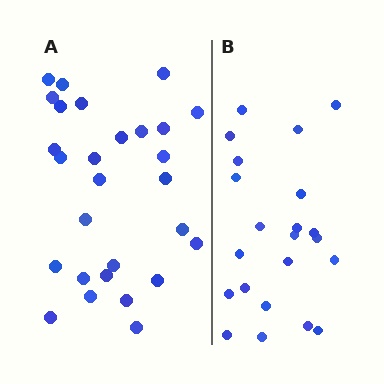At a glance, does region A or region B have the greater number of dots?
Region A (the left region) has more dots.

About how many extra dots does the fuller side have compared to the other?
Region A has about 6 more dots than region B.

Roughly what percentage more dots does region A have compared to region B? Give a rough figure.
About 25% more.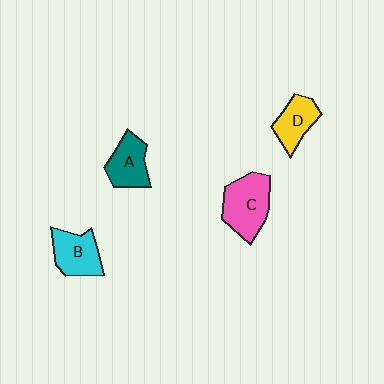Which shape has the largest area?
Shape C (pink).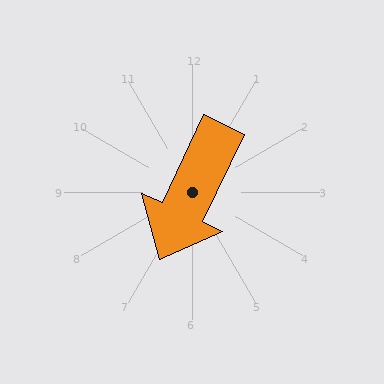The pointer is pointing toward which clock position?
Roughly 7 o'clock.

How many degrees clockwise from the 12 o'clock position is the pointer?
Approximately 205 degrees.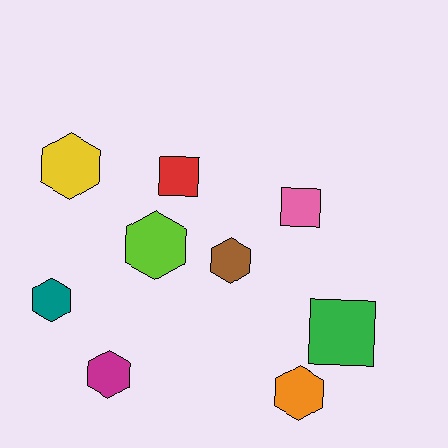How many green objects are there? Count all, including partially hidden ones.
There is 1 green object.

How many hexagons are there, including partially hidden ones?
There are 6 hexagons.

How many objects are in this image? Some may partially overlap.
There are 9 objects.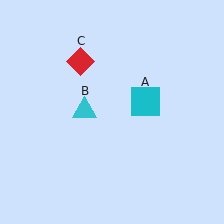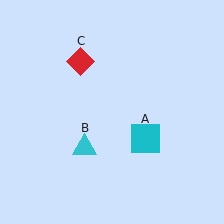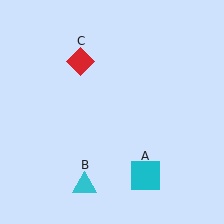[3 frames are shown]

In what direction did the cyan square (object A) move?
The cyan square (object A) moved down.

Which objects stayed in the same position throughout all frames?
Red diamond (object C) remained stationary.